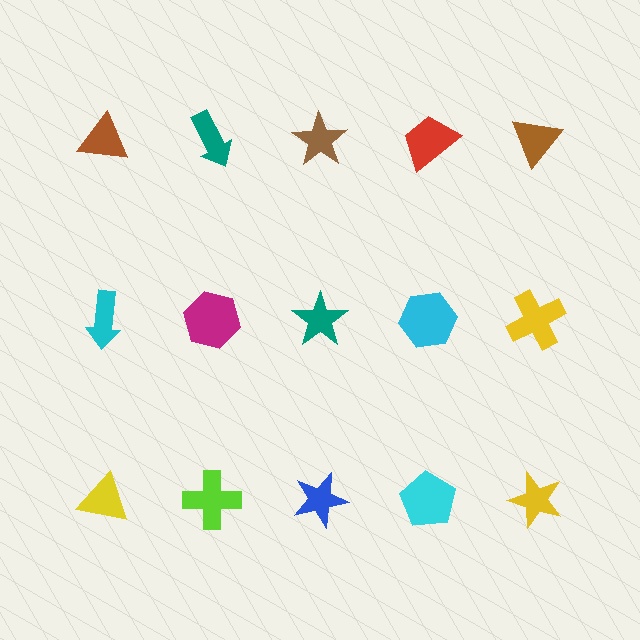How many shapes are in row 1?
5 shapes.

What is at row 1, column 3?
A brown star.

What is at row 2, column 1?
A cyan arrow.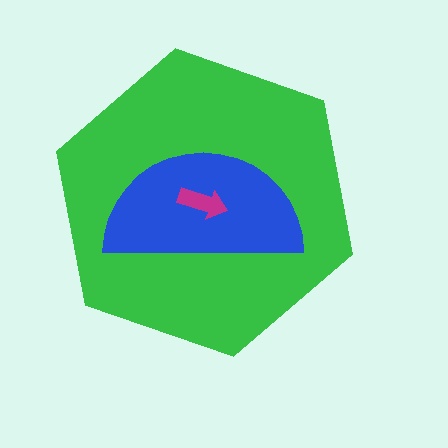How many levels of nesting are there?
3.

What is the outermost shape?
The green hexagon.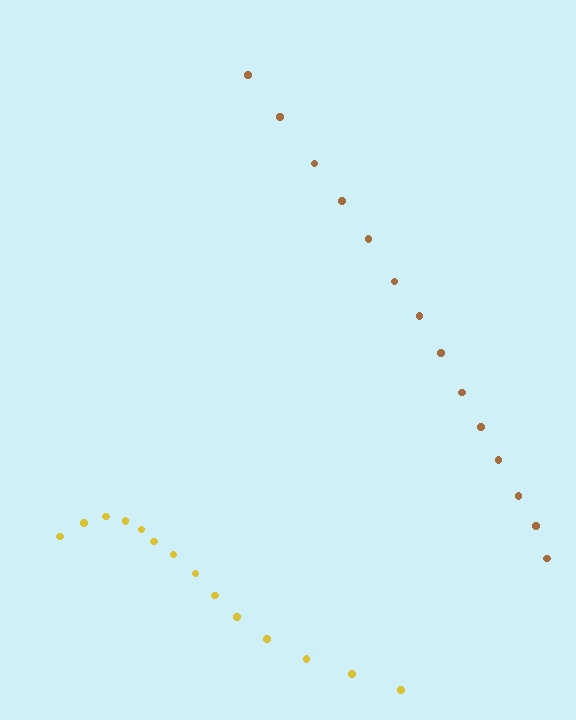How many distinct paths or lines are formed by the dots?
There are 2 distinct paths.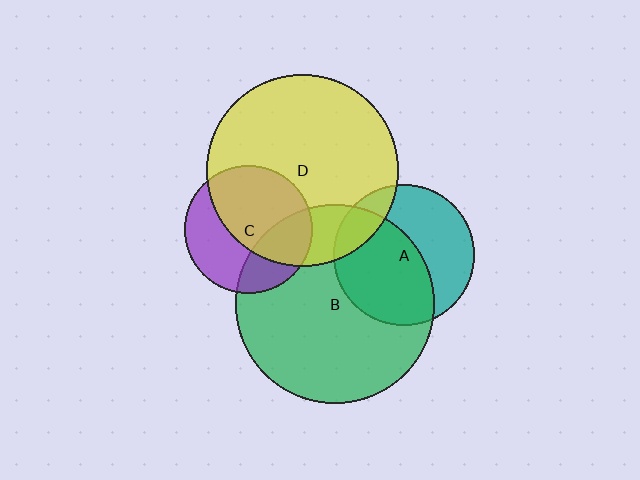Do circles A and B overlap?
Yes.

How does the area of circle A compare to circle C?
Approximately 1.2 times.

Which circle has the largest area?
Circle B (green).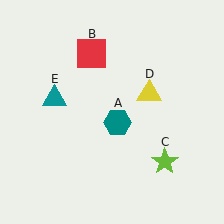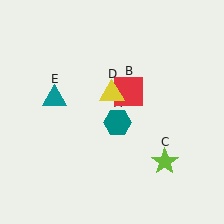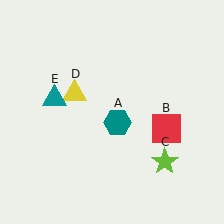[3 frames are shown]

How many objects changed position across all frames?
2 objects changed position: red square (object B), yellow triangle (object D).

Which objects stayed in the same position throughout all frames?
Teal hexagon (object A) and lime star (object C) and teal triangle (object E) remained stationary.